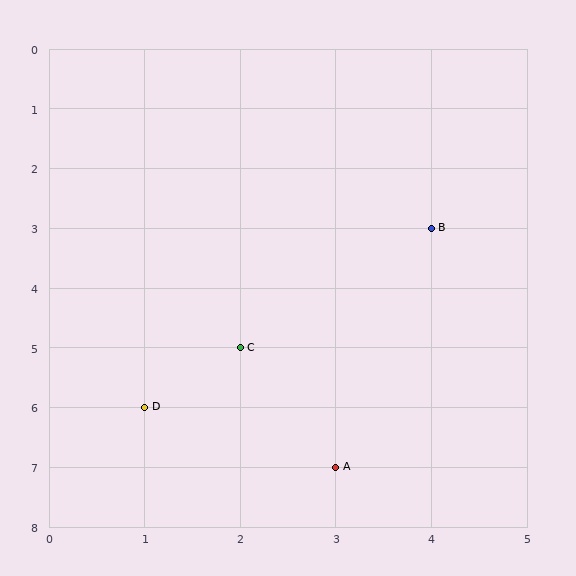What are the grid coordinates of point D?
Point D is at grid coordinates (1, 6).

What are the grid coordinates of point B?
Point B is at grid coordinates (4, 3).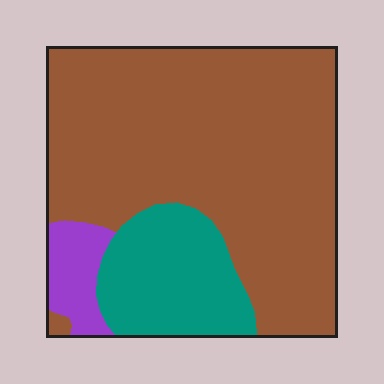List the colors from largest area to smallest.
From largest to smallest: brown, teal, purple.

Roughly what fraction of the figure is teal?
Teal takes up about one fifth (1/5) of the figure.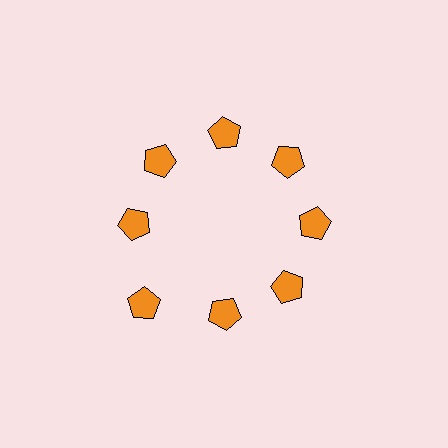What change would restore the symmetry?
The symmetry would be restored by moving it inward, back onto the ring so that all 8 pentagons sit at equal angles and equal distance from the center.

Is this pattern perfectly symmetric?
No. The 8 orange pentagons are arranged in a ring, but one element near the 8 o'clock position is pushed outward from the center, breaking the 8-fold rotational symmetry.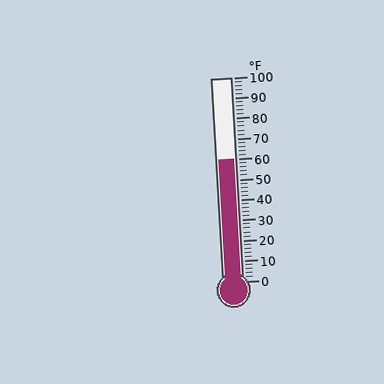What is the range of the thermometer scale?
The thermometer scale ranges from 0°F to 100°F.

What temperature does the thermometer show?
The thermometer shows approximately 60°F.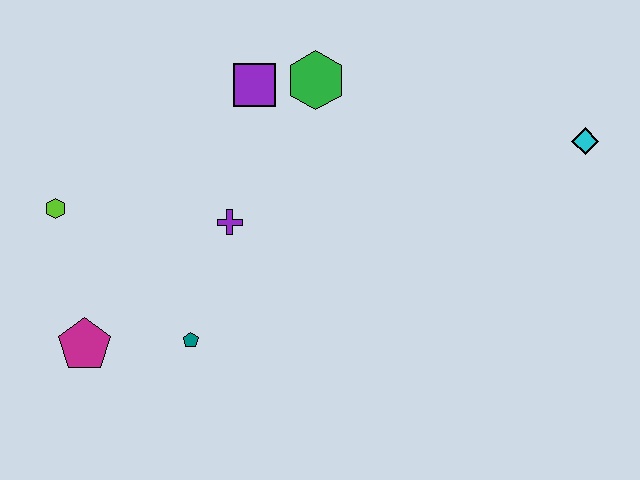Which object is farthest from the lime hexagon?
The cyan diamond is farthest from the lime hexagon.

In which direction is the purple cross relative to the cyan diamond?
The purple cross is to the left of the cyan diamond.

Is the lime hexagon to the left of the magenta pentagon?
Yes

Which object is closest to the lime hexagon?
The magenta pentagon is closest to the lime hexagon.